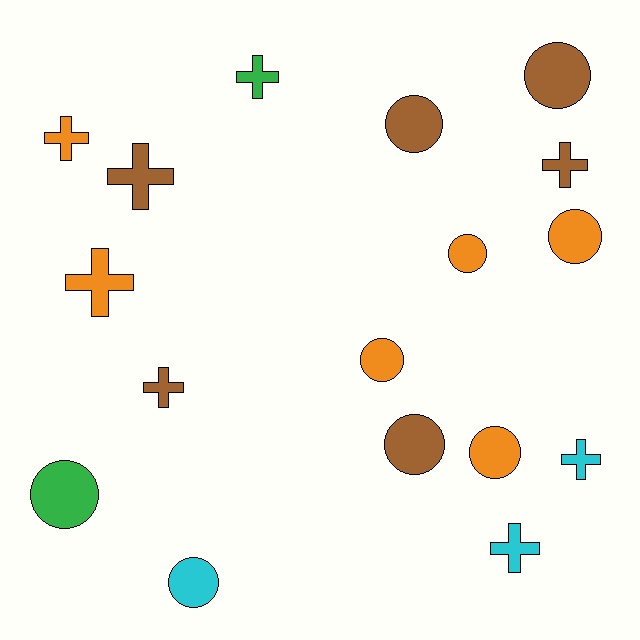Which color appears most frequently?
Orange, with 6 objects.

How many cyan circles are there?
There is 1 cyan circle.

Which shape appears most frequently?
Circle, with 9 objects.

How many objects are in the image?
There are 17 objects.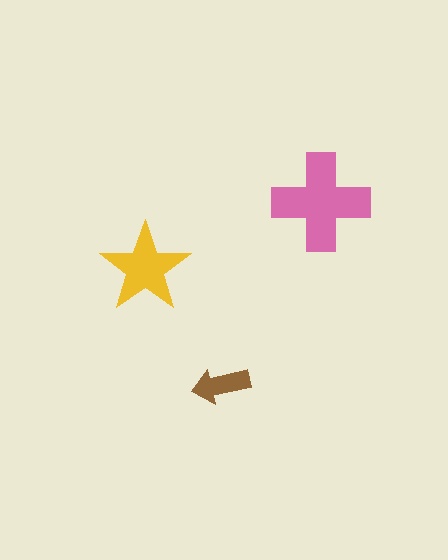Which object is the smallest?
The brown arrow.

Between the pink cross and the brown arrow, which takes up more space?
The pink cross.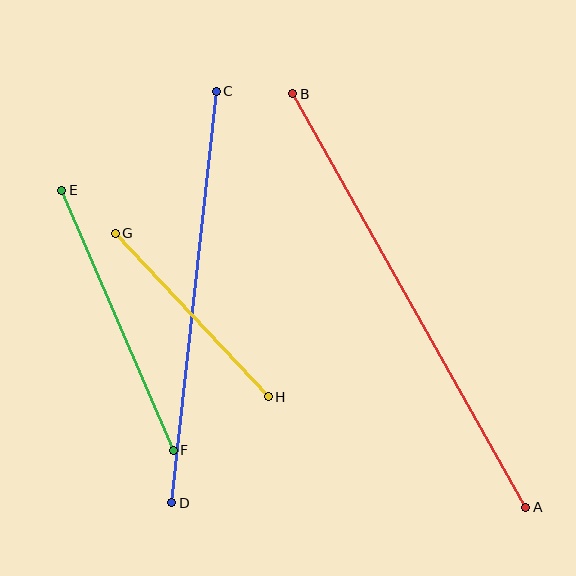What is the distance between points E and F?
The distance is approximately 283 pixels.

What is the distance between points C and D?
The distance is approximately 414 pixels.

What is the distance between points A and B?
The distance is approximately 475 pixels.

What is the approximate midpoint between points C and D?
The midpoint is at approximately (194, 297) pixels.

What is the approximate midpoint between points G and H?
The midpoint is at approximately (192, 315) pixels.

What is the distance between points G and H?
The distance is approximately 224 pixels.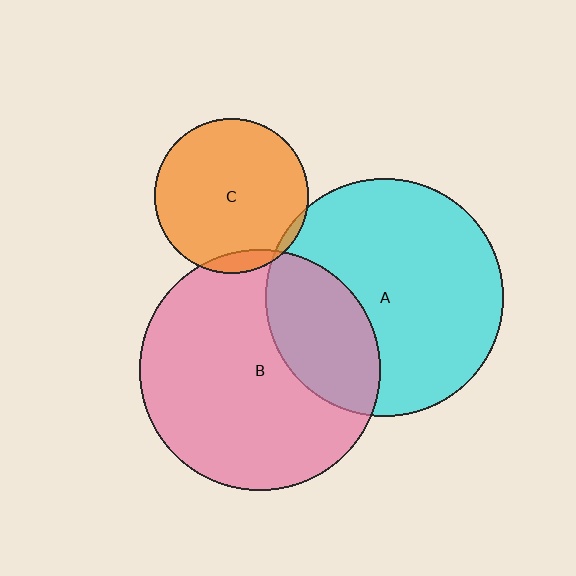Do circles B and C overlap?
Yes.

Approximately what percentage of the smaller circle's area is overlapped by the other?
Approximately 5%.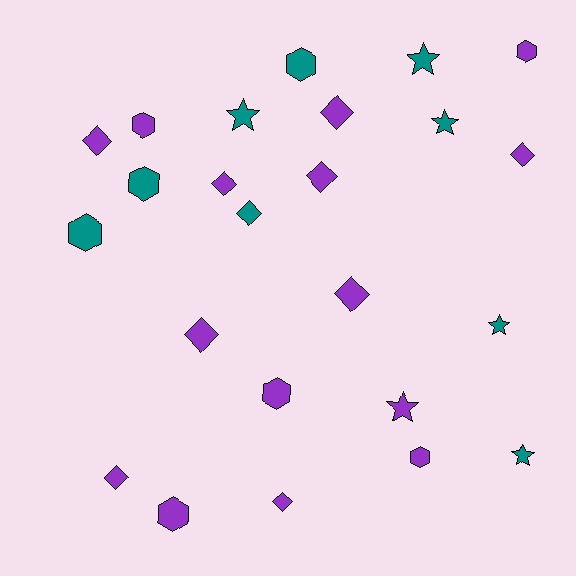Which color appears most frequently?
Purple, with 15 objects.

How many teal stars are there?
There are 5 teal stars.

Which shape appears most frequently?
Diamond, with 10 objects.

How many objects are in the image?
There are 24 objects.